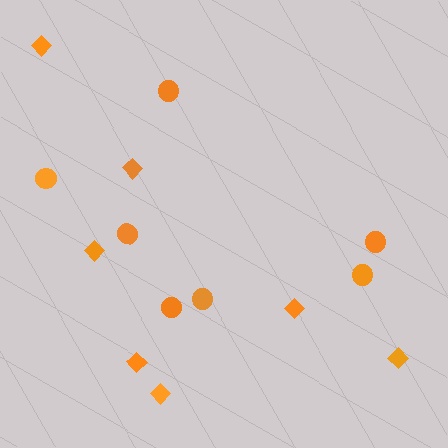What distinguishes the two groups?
There are 2 groups: one group of circles (7) and one group of diamonds (7).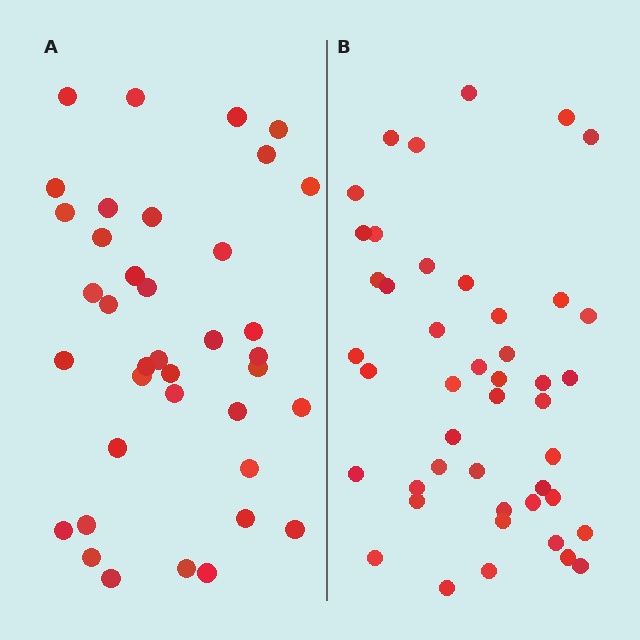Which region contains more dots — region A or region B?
Region B (the right region) has more dots.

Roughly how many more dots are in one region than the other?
Region B has roughly 8 or so more dots than region A.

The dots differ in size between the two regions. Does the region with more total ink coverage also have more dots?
No. Region A has more total ink coverage because its dots are larger, but region B actually contains more individual dots. Total area can be misleading — the number of items is what matters here.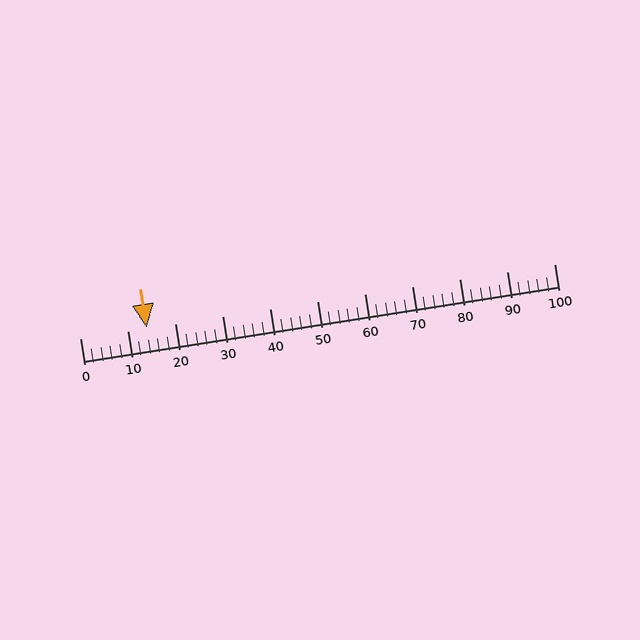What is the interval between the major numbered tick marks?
The major tick marks are spaced 10 units apart.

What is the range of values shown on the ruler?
The ruler shows values from 0 to 100.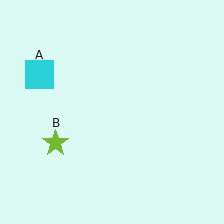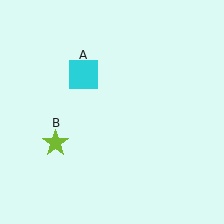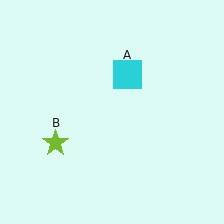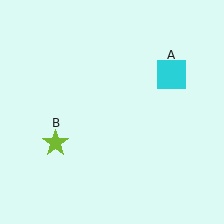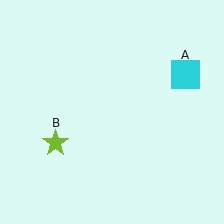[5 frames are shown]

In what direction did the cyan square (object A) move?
The cyan square (object A) moved right.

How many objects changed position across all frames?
1 object changed position: cyan square (object A).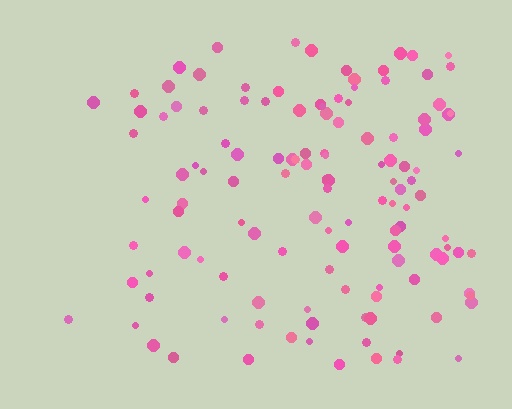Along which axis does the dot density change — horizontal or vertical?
Horizontal.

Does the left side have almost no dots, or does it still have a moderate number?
Still a moderate number, just noticeably fewer than the right.